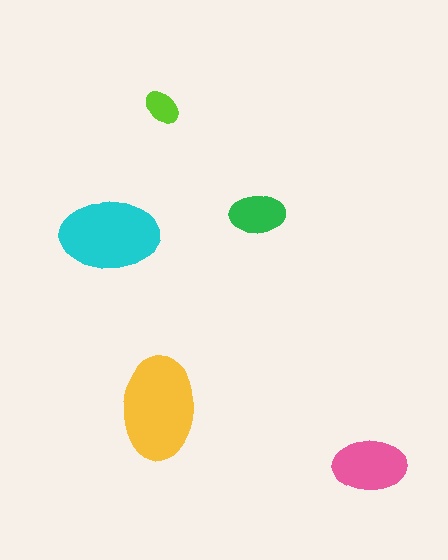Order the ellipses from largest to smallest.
the yellow one, the cyan one, the pink one, the green one, the lime one.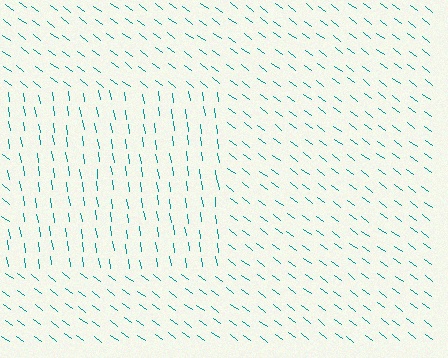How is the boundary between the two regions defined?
The boundary is defined purely by a change in line orientation (approximately 45 degrees difference). All lines are the same color and thickness.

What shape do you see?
I see a rectangle.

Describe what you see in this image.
The image is filled with small teal line segments. A rectangle region in the image has lines oriented differently from the surrounding lines, creating a visible texture boundary.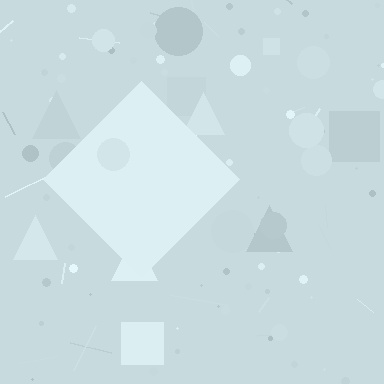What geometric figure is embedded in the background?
A diamond is embedded in the background.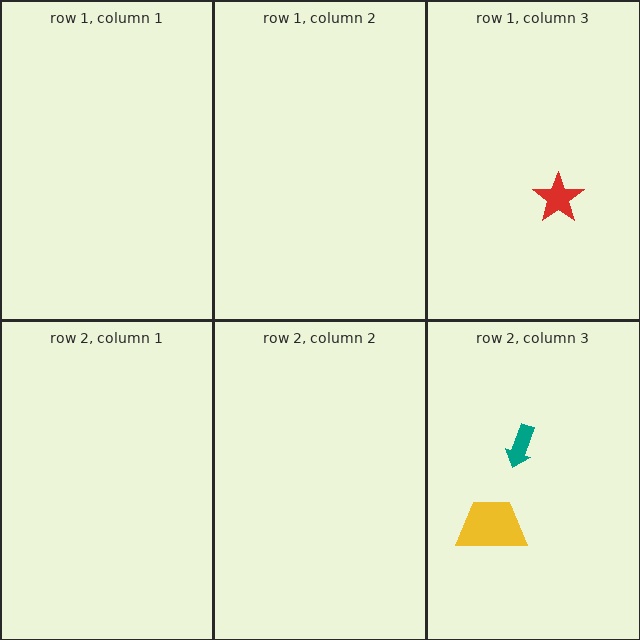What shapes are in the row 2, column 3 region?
The teal arrow, the yellow trapezoid.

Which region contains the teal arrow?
The row 2, column 3 region.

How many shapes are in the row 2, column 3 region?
2.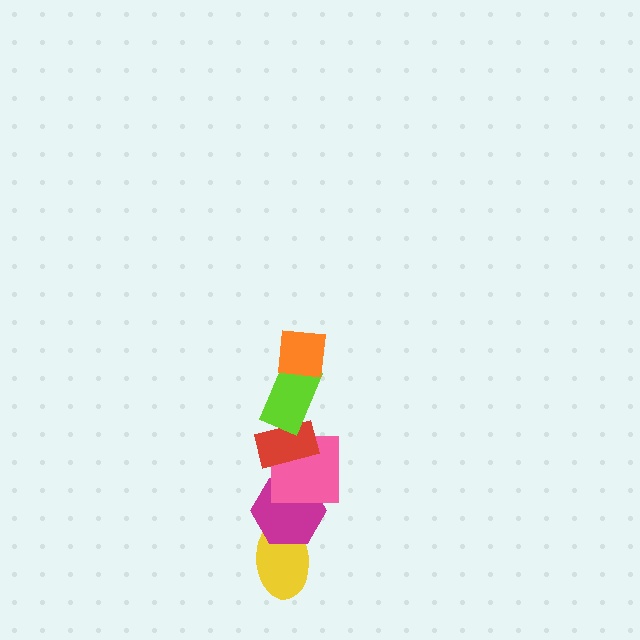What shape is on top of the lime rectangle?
The orange square is on top of the lime rectangle.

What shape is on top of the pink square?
The red rectangle is on top of the pink square.